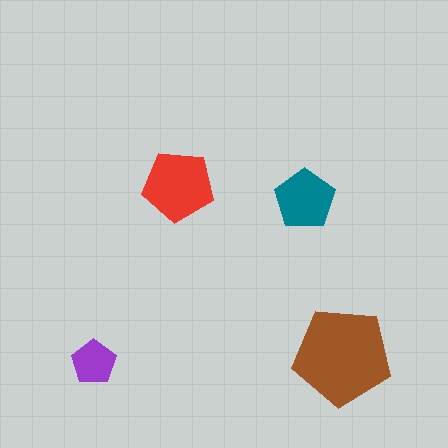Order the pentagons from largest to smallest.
the brown one, the red one, the teal one, the purple one.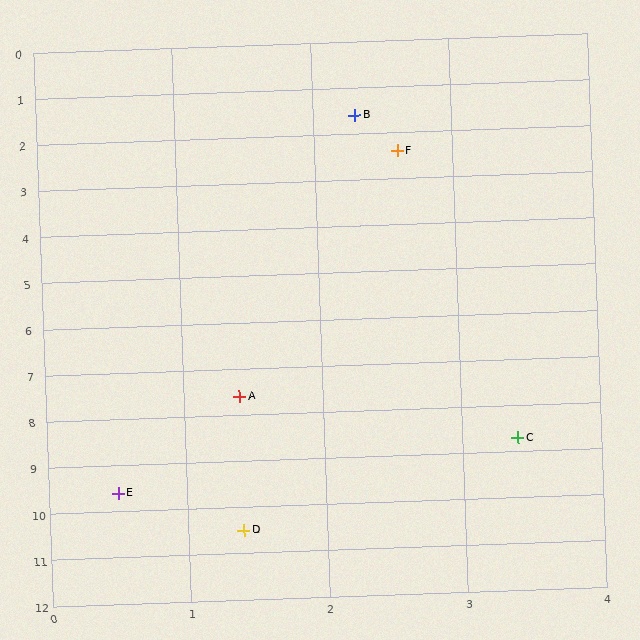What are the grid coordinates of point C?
Point C is at approximately (3.4, 8.7).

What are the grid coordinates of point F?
Point F is at approximately (2.6, 2.4).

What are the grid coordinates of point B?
Point B is at approximately (2.3, 1.6).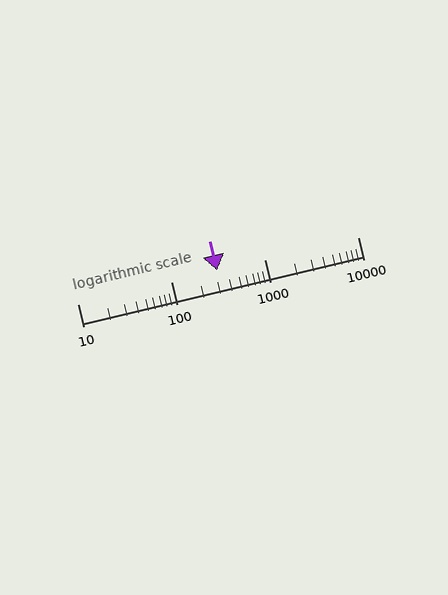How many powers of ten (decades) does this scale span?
The scale spans 3 decades, from 10 to 10000.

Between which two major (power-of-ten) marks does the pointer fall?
The pointer is between 100 and 1000.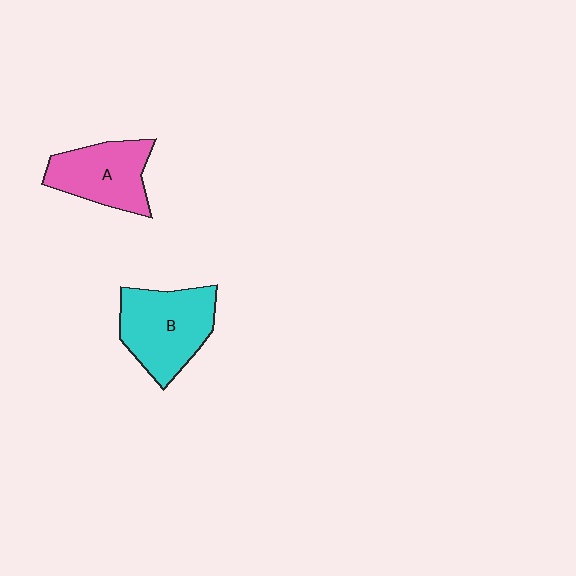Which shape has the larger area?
Shape B (cyan).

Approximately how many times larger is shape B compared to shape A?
Approximately 1.2 times.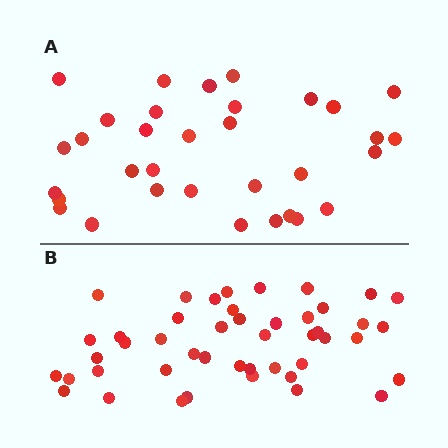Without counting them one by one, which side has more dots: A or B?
Region B (the bottom region) has more dots.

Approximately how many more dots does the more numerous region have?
Region B has approximately 15 more dots than region A.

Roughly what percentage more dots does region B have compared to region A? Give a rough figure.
About 40% more.